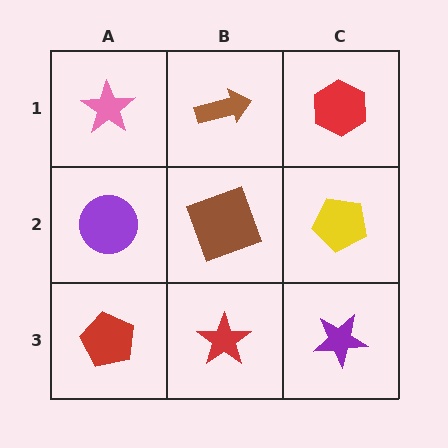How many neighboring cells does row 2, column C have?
3.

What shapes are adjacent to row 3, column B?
A brown square (row 2, column B), a red pentagon (row 3, column A), a purple star (row 3, column C).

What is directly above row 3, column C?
A yellow pentagon.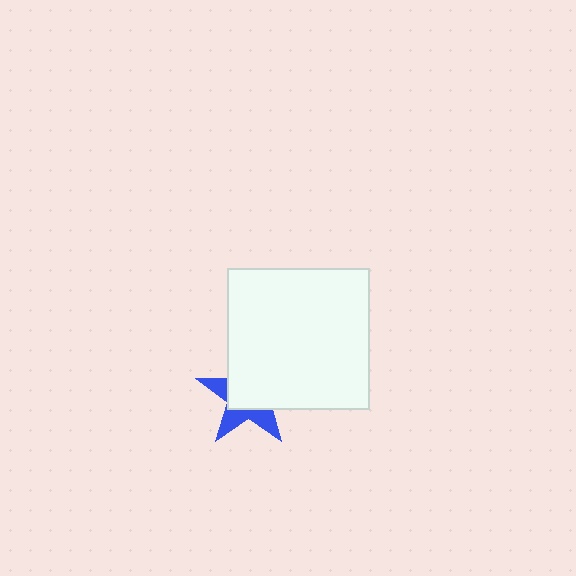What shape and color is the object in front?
The object in front is a white square.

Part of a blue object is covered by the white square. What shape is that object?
It is a star.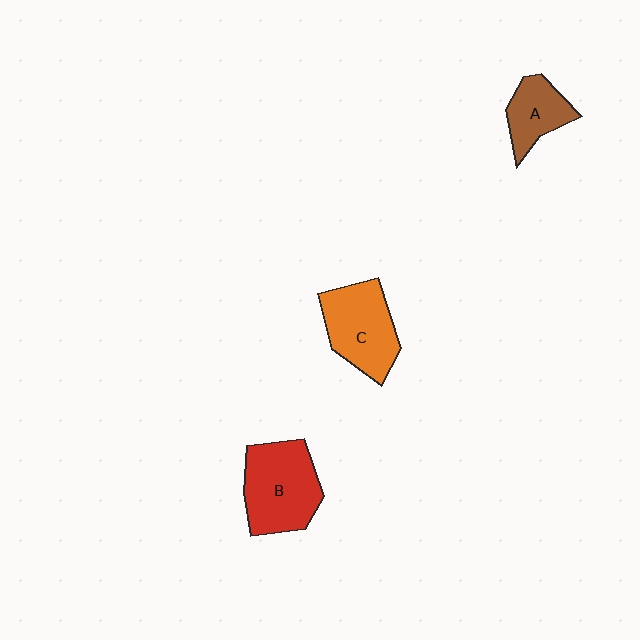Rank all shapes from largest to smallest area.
From largest to smallest: B (red), C (orange), A (brown).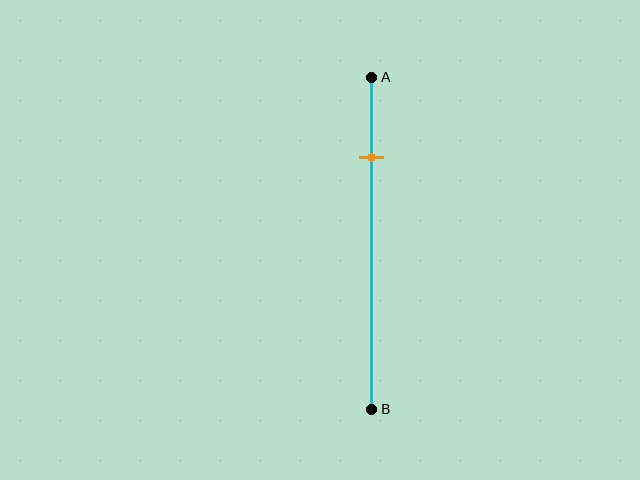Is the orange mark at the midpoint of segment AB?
No, the mark is at about 25% from A, not at the 50% midpoint.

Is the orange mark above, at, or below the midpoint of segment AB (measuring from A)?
The orange mark is above the midpoint of segment AB.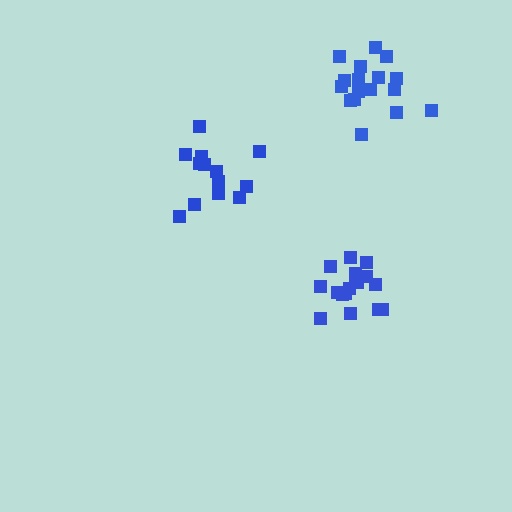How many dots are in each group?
Group 1: 17 dots, Group 2: 13 dots, Group 3: 17 dots (47 total).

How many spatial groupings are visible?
There are 3 spatial groupings.